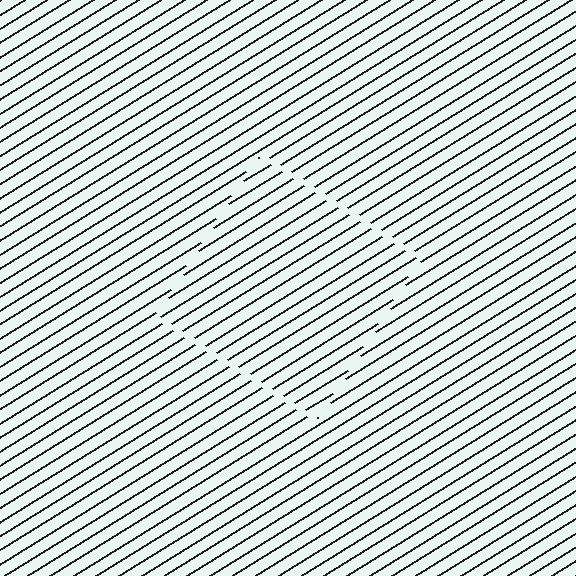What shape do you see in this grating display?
An illusory square. The interior of the shape contains the same grating, shifted by half a period — the contour is defined by the phase discontinuity where line-ends from the inner and outer gratings abut.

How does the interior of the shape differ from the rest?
The interior of the shape contains the same grating, shifted by half a period — the contour is defined by the phase discontinuity where line-ends from the inner and outer gratings abut.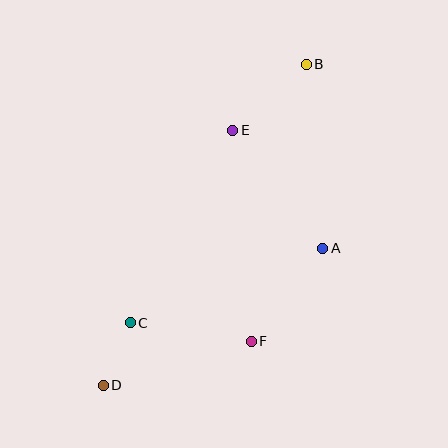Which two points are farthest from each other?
Points B and D are farthest from each other.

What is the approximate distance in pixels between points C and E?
The distance between C and E is approximately 218 pixels.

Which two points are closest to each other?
Points C and D are closest to each other.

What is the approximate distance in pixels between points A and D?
The distance between A and D is approximately 258 pixels.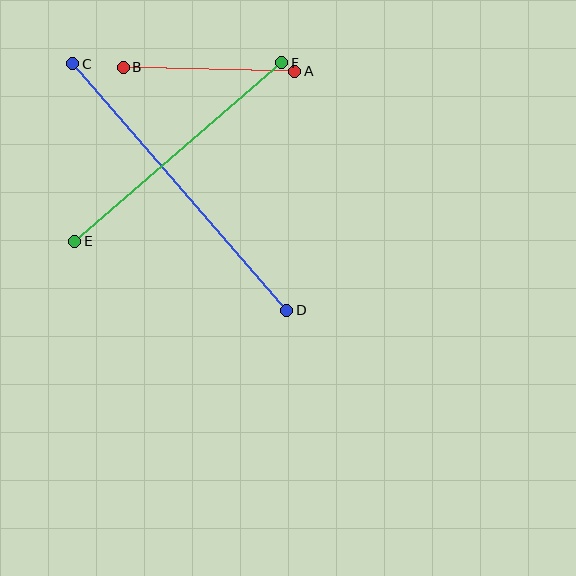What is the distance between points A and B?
The distance is approximately 172 pixels.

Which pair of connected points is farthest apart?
Points C and D are farthest apart.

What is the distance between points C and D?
The distance is approximately 327 pixels.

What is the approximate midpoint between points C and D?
The midpoint is at approximately (180, 187) pixels.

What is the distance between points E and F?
The distance is approximately 274 pixels.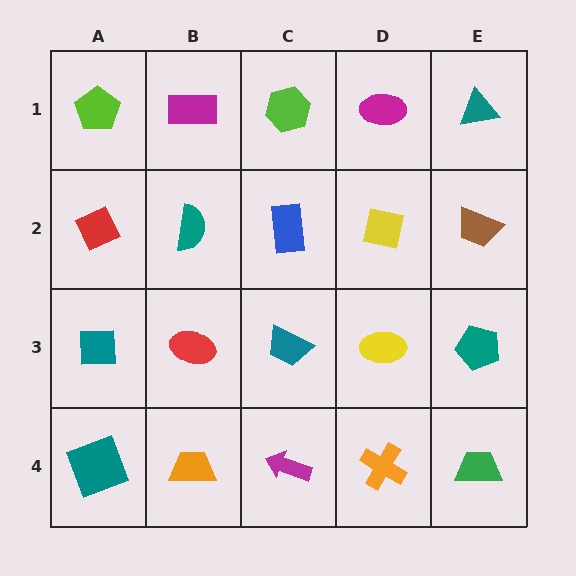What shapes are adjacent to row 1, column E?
A brown trapezoid (row 2, column E), a magenta ellipse (row 1, column D).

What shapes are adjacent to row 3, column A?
A red diamond (row 2, column A), a teal square (row 4, column A), a red ellipse (row 3, column B).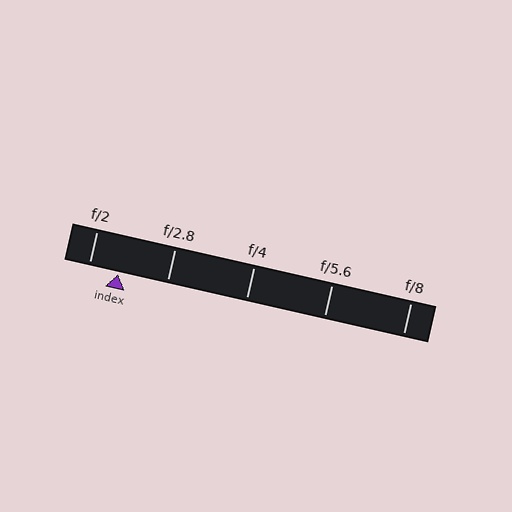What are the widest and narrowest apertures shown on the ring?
The widest aperture shown is f/2 and the narrowest is f/8.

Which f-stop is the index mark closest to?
The index mark is closest to f/2.